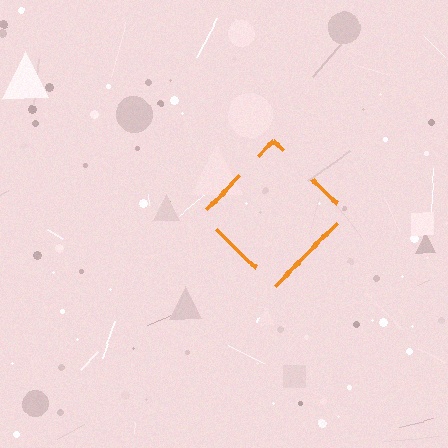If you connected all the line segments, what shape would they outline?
They would outline a diamond.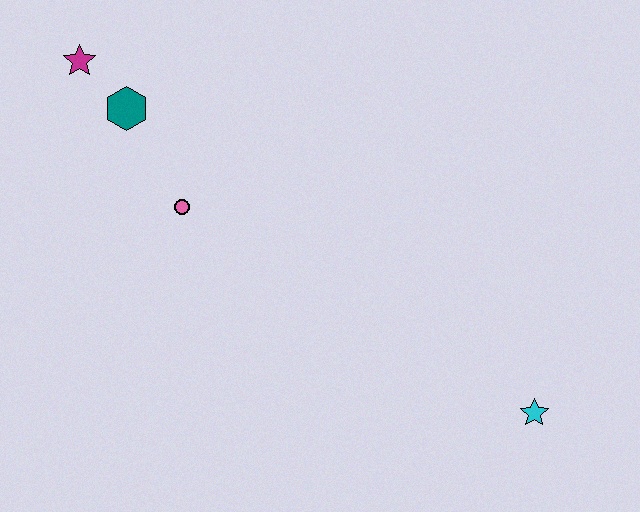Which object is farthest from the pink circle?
The cyan star is farthest from the pink circle.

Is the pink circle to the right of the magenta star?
Yes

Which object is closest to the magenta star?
The teal hexagon is closest to the magenta star.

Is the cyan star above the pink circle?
No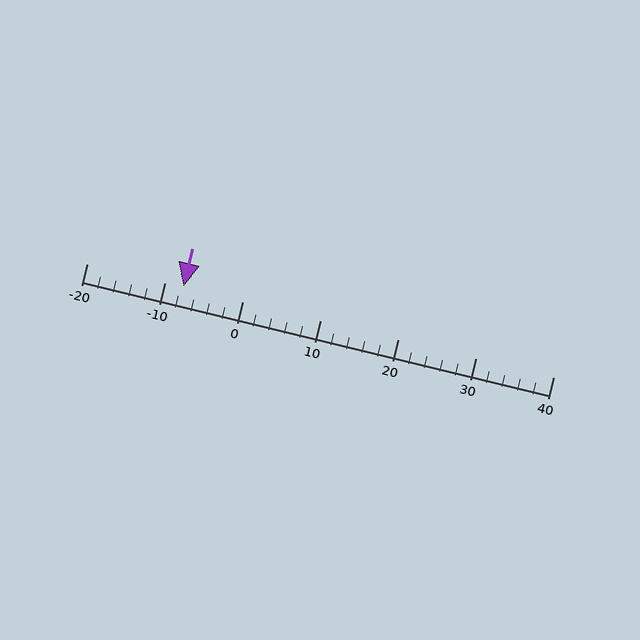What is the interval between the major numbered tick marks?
The major tick marks are spaced 10 units apart.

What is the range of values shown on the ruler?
The ruler shows values from -20 to 40.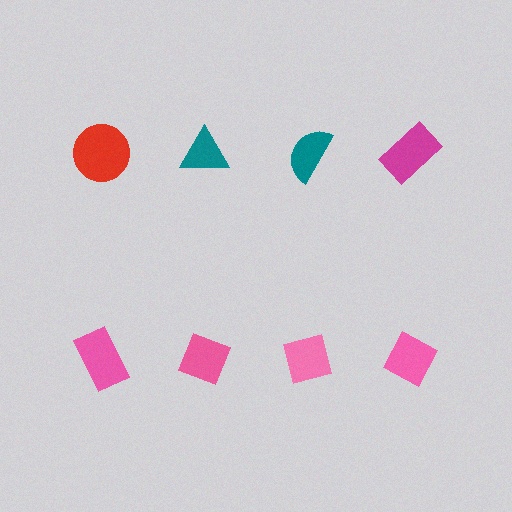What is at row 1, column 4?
A magenta rectangle.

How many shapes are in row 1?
4 shapes.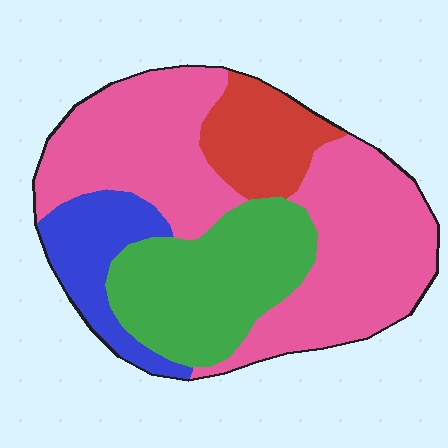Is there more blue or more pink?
Pink.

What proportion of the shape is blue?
Blue covers about 10% of the shape.